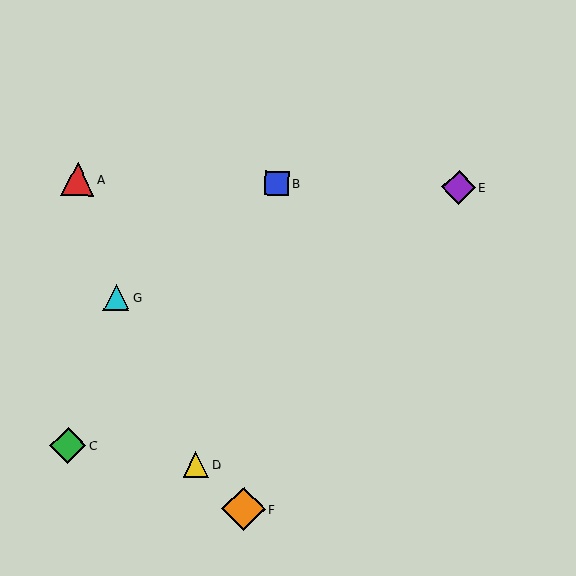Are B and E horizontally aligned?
Yes, both are at y≈183.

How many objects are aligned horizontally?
3 objects (A, B, E) are aligned horizontally.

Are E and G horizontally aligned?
No, E is at y≈188 and G is at y≈297.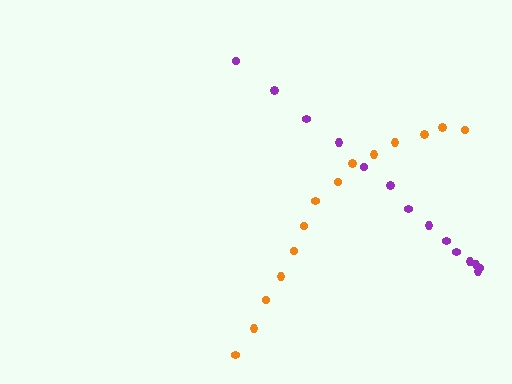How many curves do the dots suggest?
There are 2 distinct paths.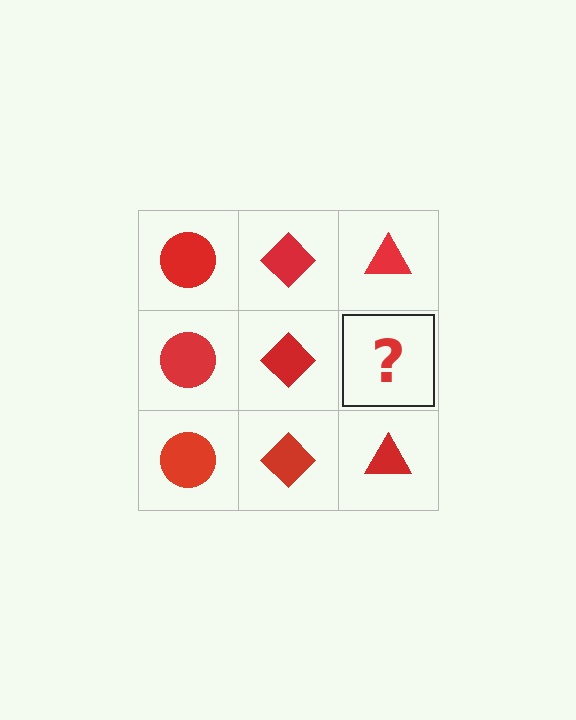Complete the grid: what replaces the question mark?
The question mark should be replaced with a red triangle.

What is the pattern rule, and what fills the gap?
The rule is that each column has a consistent shape. The gap should be filled with a red triangle.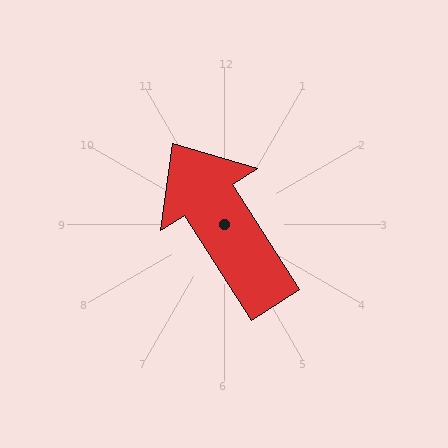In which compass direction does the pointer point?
Northwest.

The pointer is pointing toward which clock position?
Roughly 11 o'clock.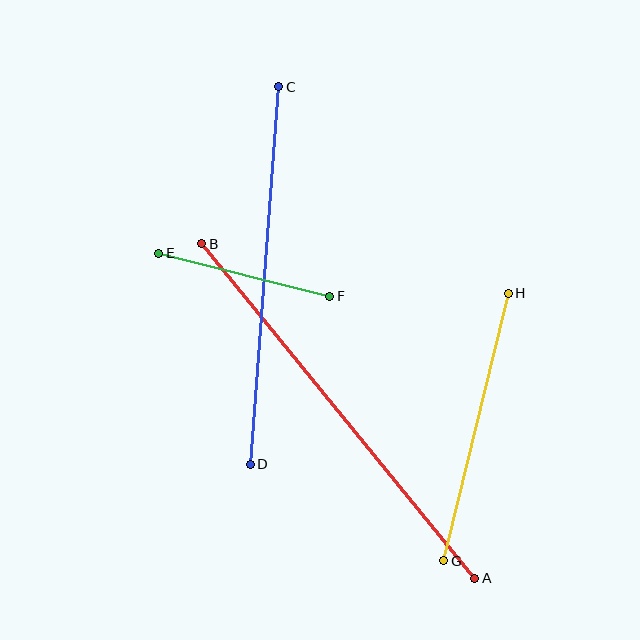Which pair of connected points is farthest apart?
Points A and B are farthest apart.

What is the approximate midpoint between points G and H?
The midpoint is at approximately (476, 427) pixels.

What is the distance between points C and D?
The distance is approximately 379 pixels.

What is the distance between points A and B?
The distance is approximately 432 pixels.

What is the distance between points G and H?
The distance is approximately 275 pixels.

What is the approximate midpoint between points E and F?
The midpoint is at approximately (244, 275) pixels.